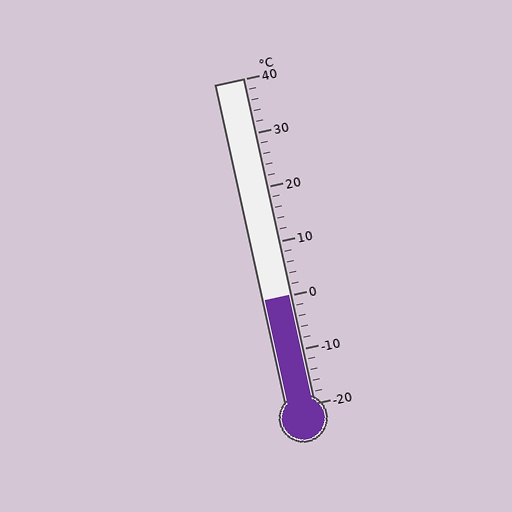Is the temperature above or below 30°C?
The temperature is below 30°C.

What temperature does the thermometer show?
The thermometer shows approximately 0°C.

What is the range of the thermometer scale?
The thermometer scale ranges from -20°C to 40°C.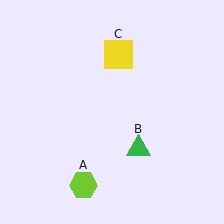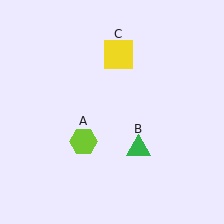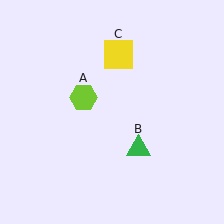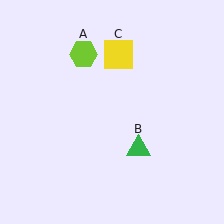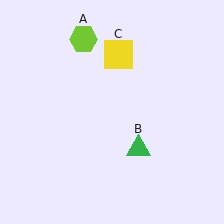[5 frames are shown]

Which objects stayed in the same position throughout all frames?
Green triangle (object B) and yellow square (object C) remained stationary.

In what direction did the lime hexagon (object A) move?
The lime hexagon (object A) moved up.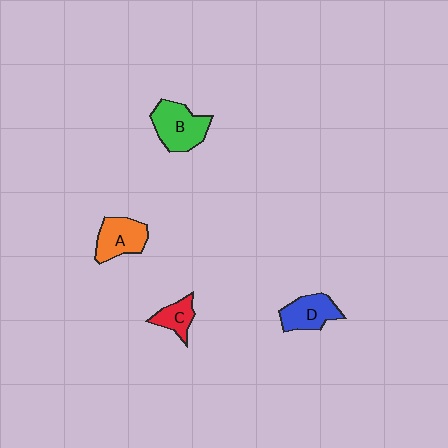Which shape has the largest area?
Shape B (green).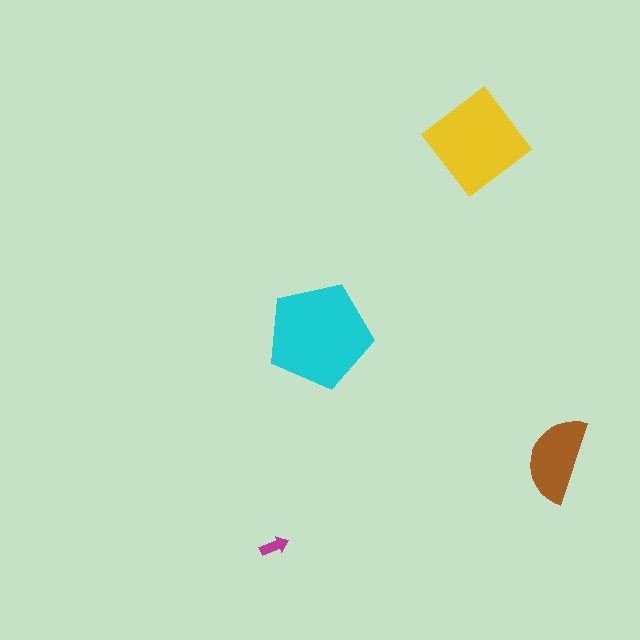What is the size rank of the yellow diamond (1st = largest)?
2nd.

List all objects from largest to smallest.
The cyan pentagon, the yellow diamond, the brown semicircle, the magenta arrow.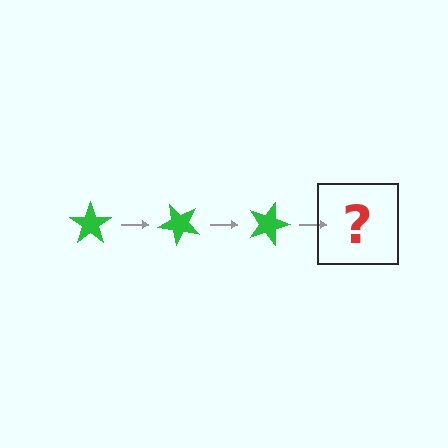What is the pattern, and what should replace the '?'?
The pattern is that the star rotates 45 degrees each step. The '?' should be a green star rotated 135 degrees.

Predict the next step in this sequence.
The next step is a green star rotated 135 degrees.